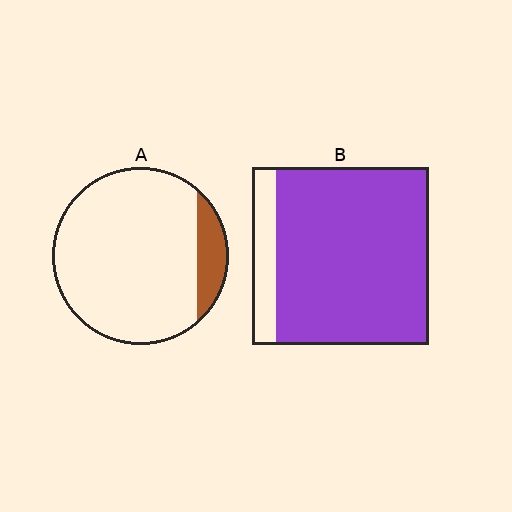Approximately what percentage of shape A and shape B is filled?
A is approximately 10% and B is approximately 85%.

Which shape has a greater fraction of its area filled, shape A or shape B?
Shape B.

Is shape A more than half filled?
No.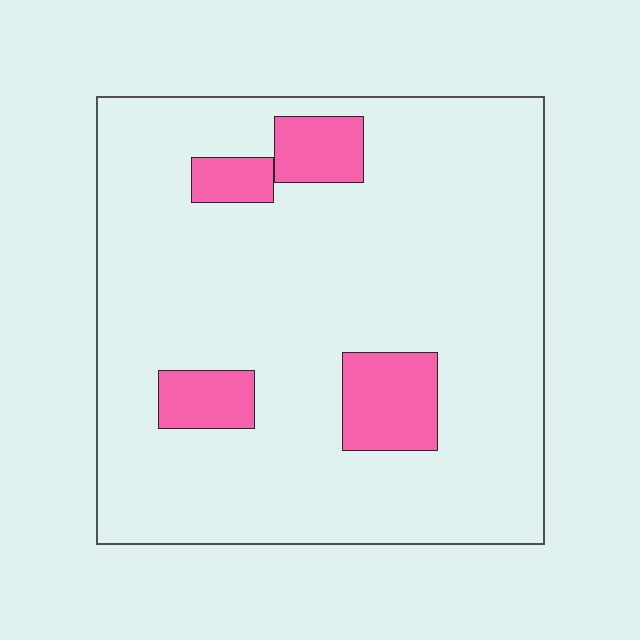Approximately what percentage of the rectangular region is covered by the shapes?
Approximately 10%.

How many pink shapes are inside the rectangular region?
4.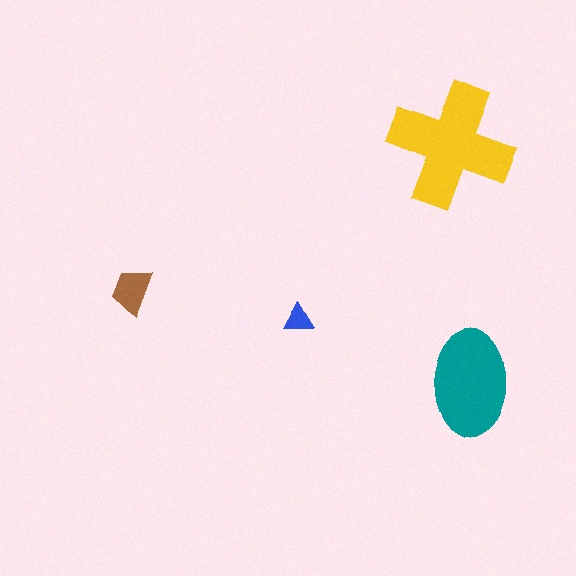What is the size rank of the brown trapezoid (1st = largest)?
3rd.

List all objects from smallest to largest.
The blue triangle, the brown trapezoid, the teal ellipse, the yellow cross.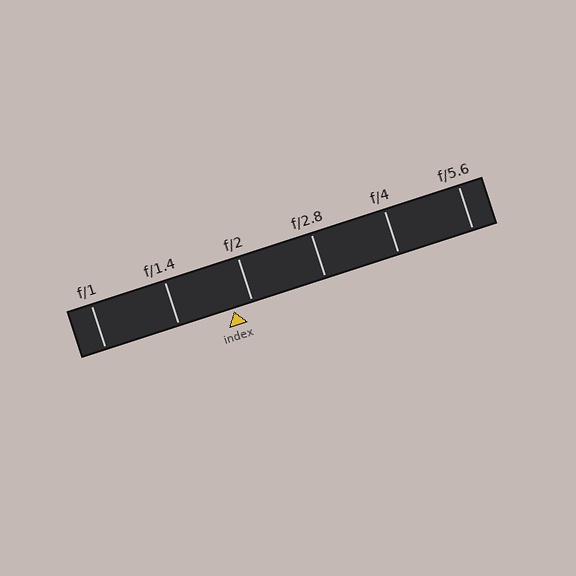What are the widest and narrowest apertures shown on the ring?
The widest aperture shown is f/1 and the narrowest is f/5.6.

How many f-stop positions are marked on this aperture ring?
There are 6 f-stop positions marked.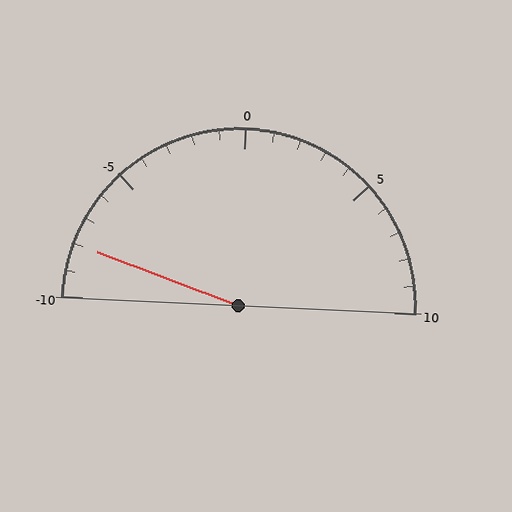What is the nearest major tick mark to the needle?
The nearest major tick mark is -10.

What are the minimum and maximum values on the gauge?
The gauge ranges from -10 to 10.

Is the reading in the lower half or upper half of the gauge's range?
The reading is in the lower half of the range (-10 to 10).